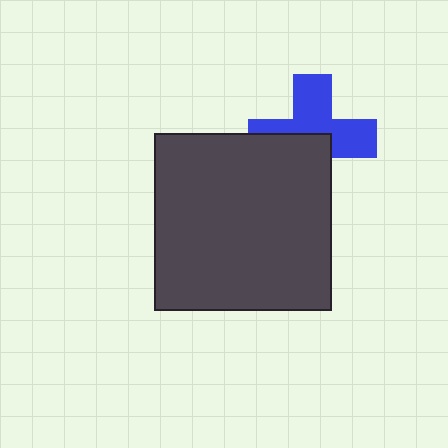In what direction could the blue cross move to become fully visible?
The blue cross could move toward the upper-right. That would shift it out from behind the dark gray square entirely.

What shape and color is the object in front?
The object in front is a dark gray square.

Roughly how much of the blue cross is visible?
About half of it is visible (roughly 55%).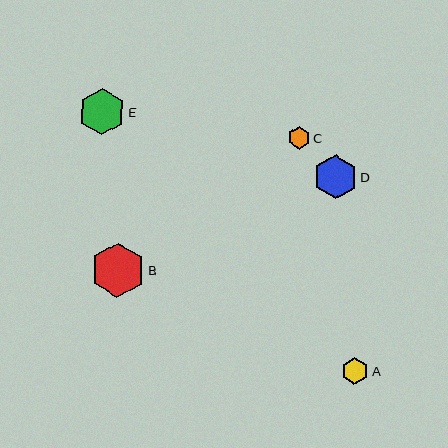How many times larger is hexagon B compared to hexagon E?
Hexagon B is approximately 1.2 times the size of hexagon E.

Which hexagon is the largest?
Hexagon B is the largest with a size of approximately 54 pixels.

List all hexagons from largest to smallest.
From largest to smallest: B, E, D, A, C.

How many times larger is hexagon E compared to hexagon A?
Hexagon E is approximately 1.7 times the size of hexagon A.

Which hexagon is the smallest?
Hexagon C is the smallest with a size of approximately 23 pixels.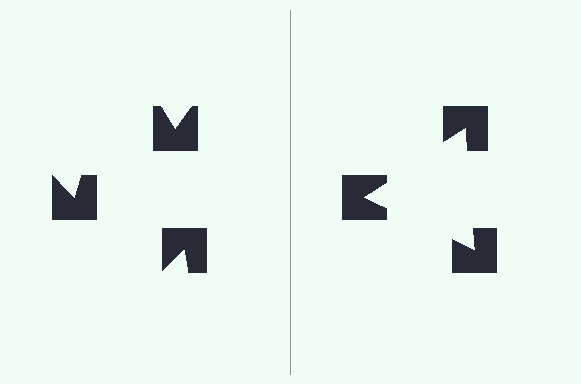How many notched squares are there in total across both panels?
6 — 3 on each side.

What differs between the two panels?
The notched squares are positioned identically on both sides; only the wedge orientations differ. On the right they align to a triangle; on the left they are misaligned.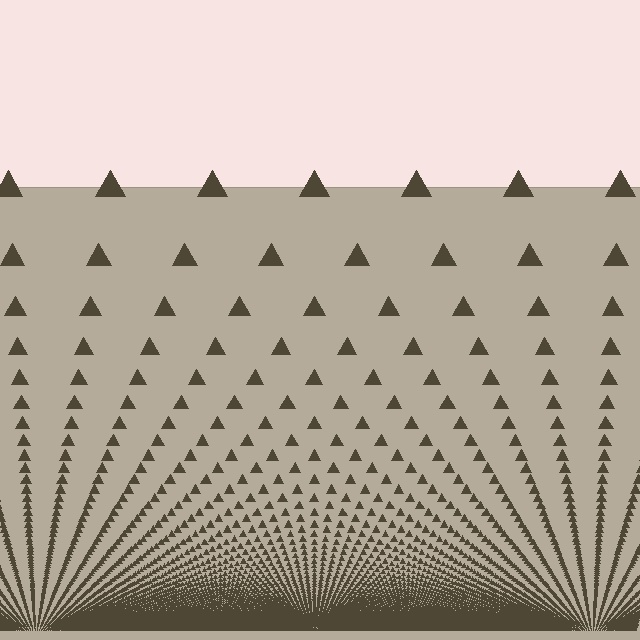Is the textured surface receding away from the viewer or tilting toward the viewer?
The surface appears to tilt toward the viewer. Texture elements get larger and sparser toward the top.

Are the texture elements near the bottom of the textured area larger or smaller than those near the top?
Smaller. The gradient is inverted — elements near the bottom are smaller and denser.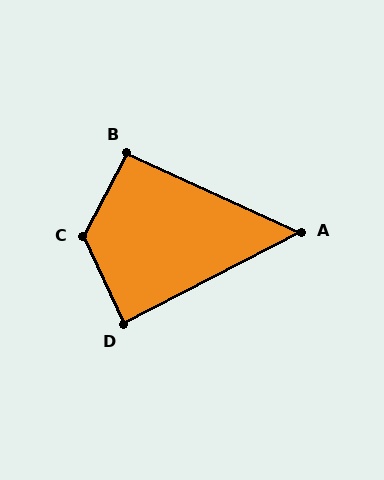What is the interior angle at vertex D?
Approximately 87 degrees (approximately right).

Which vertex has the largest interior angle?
C, at approximately 128 degrees.